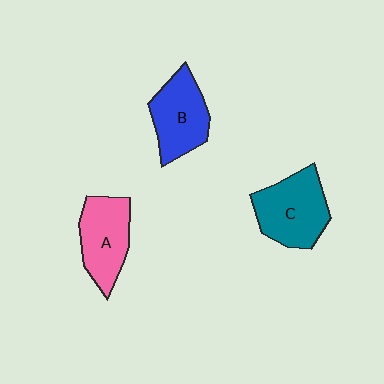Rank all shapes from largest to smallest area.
From largest to smallest: C (teal), B (blue), A (pink).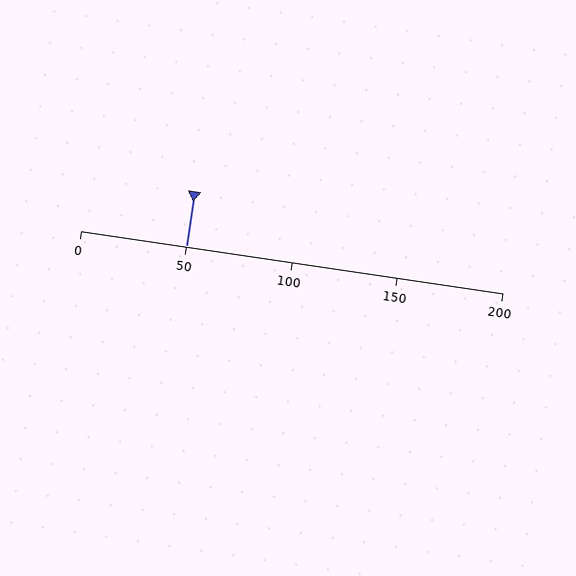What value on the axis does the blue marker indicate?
The marker indicates approximately 50.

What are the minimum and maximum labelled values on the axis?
The axis runs from 0 to 200.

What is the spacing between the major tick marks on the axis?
The major ticks are spaced 50 apart.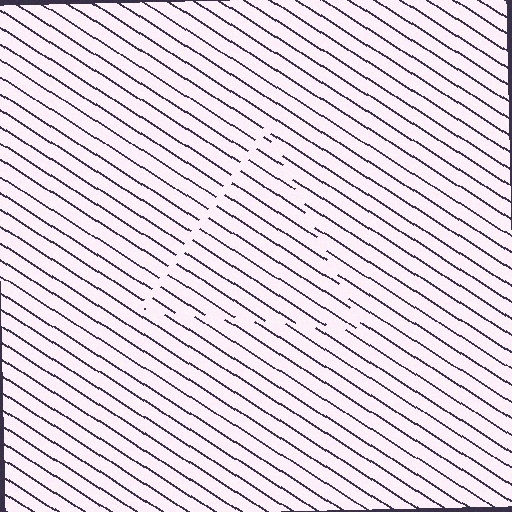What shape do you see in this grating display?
An illusory triangle. The interior of the shape contains the same grating, shifted by half a period — the contour is defined by the phase discontinuity where line-ends from the inner and outer gratings abut.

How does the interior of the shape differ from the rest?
The interior of the shape contains the same grating, shifted by half a period — the contour is defined by the phase discontinuity where line-ends from the inner and outer gratings abut.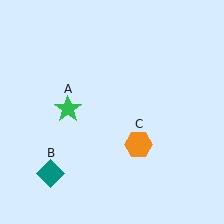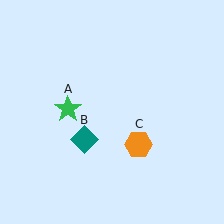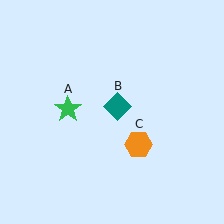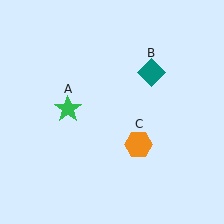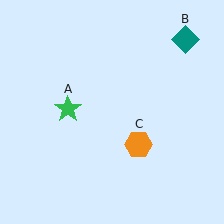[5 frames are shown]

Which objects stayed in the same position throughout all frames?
Green star (object A) and orange hexagon (object C) remained stationary.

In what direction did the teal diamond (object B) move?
The teal diamond (object B) moved up and to the right.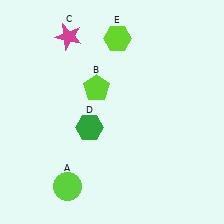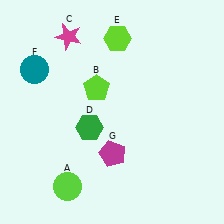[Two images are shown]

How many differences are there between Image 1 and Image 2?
There are 2 differences between the two images.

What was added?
A teal circle (F), a magenta pentagon (G) were added in Image 2.